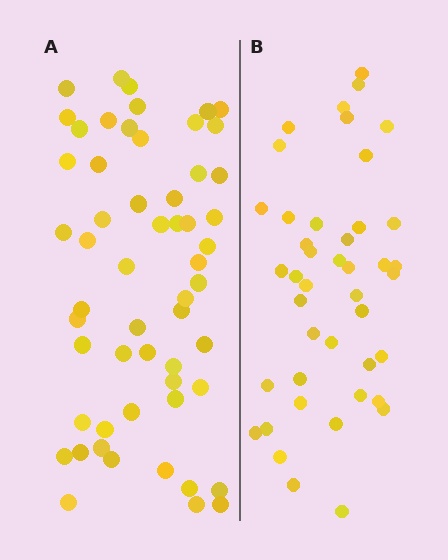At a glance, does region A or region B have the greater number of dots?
Region A (the left region) has more dots.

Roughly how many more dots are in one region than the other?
Region A has approximately 15 more dots than region B.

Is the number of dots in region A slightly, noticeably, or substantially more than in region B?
Region A has noticeably more, but not dramatically so. The ratio is roughly 1.3 to 1.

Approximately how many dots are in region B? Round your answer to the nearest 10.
About 40 dots. (The exact count is 43, which rounds to 40.)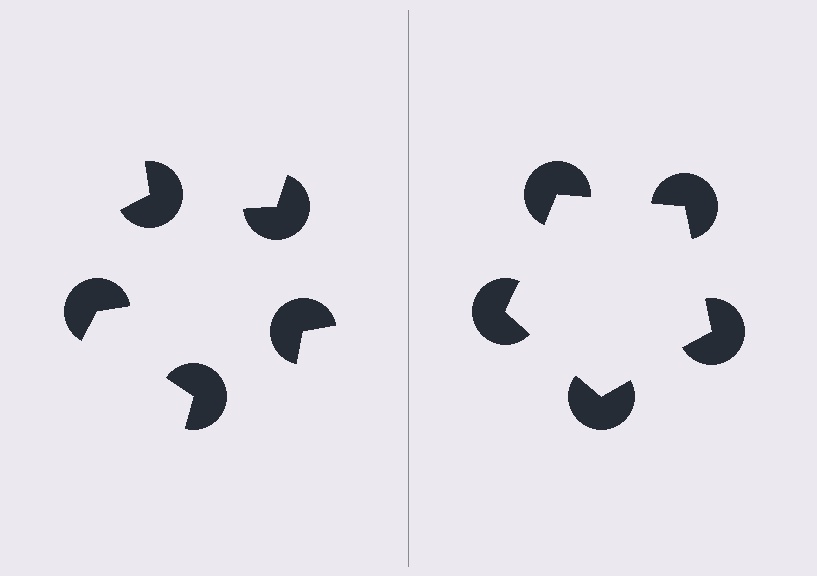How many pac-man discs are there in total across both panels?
10 — 5 on each side.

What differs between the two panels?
The pac-man discs are positioned identically on both sides; only the wedge orientations differ. On the right they align to a pentagon; on the left they are misaligned.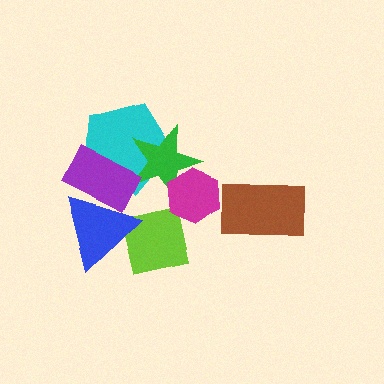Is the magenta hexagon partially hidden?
No, no other shape covers it.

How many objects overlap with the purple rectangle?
3 objects overlap with the purple rectangle.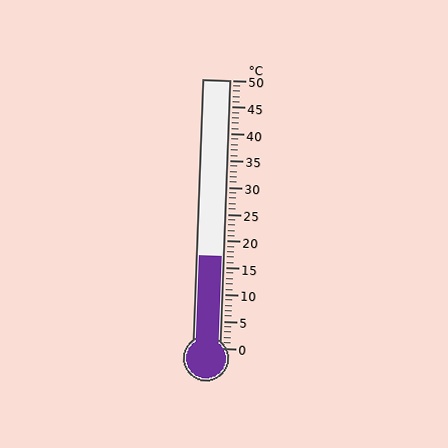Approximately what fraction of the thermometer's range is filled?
The thermometer is filled to approximately 35% of its range.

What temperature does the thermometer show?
The thermometer shows approximately 17°C.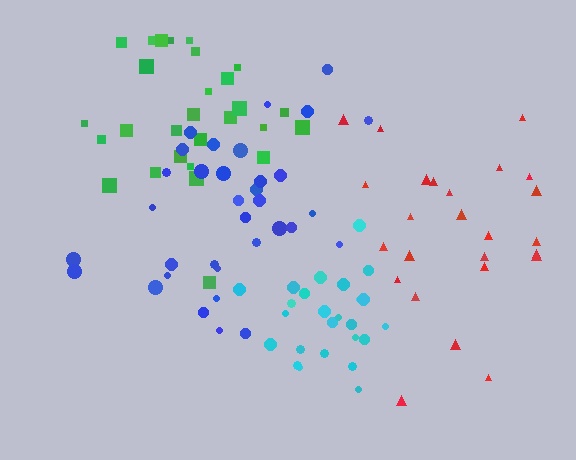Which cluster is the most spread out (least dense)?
Red.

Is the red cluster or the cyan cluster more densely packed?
Cyan.